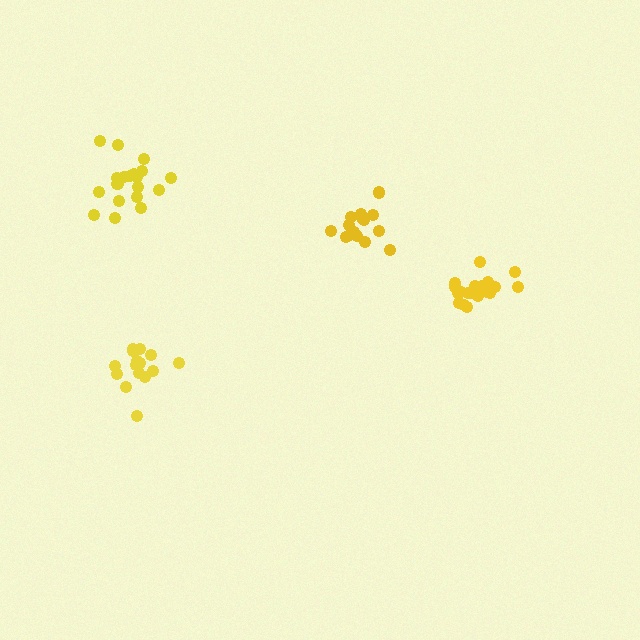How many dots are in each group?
Group 1: 19 dots, Group 2: 20 dots, Group 3: 16 dots, Group 4: 15 dots (70 total).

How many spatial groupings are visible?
There are 4 spatial groupings.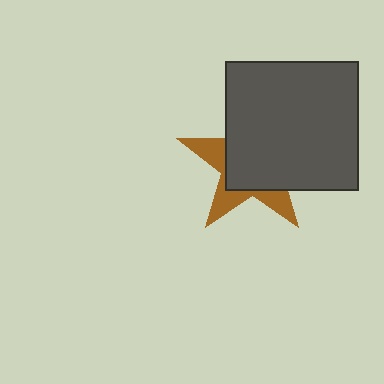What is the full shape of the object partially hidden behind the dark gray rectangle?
The partially hidden object is a brown star.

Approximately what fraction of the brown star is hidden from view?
Roughly 65% of the brown star is hidden behind the dark gray rectangle.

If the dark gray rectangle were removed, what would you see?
You would see the complete brown star.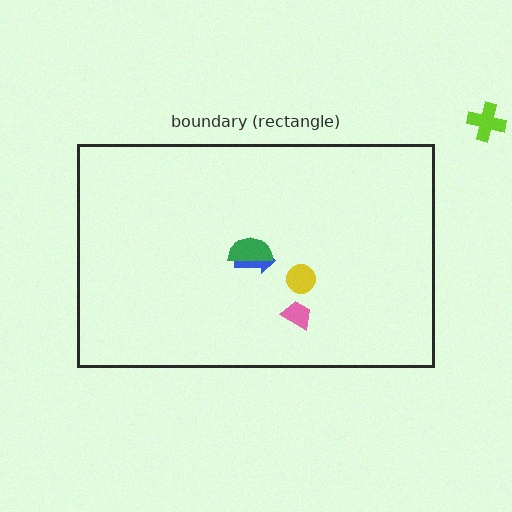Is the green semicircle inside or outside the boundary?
Inside.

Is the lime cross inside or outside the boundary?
Outside.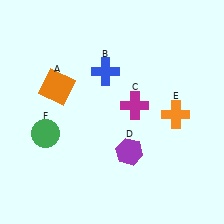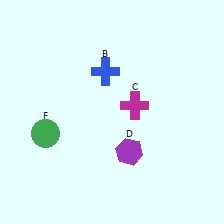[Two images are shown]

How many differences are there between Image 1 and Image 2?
There are 2 differences between the two images.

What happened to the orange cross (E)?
The orange cross (E) was removed in Image 2. It was in the bottom-right area of Image 1.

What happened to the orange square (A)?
The orange square (A) was removed in Image 2. It was in the top-left area of Image 1.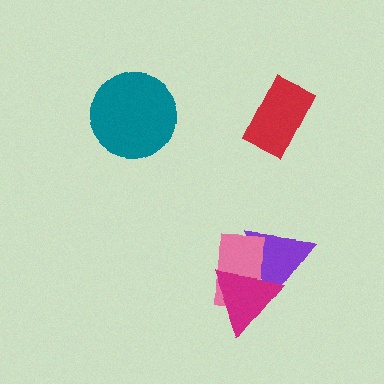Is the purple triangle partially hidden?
Yes, it is partially covered by another shape.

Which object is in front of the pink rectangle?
The magenta triangle is in front of the pink rectangle.